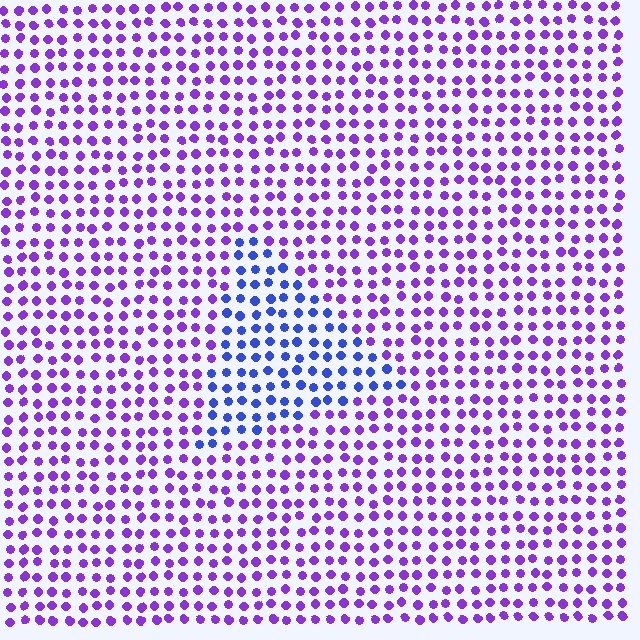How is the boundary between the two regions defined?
The boundary is defined purely by a slight shift in hue (about 42 degrees). Spacing, size, and orientation are identical on both sides.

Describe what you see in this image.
The image is filled with small purple elements in a uniform arrangement. A triangle-shaped region is visible where the elements are tinted to a slightly different hue, forming a subtle color boundary.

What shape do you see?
I see a triangle.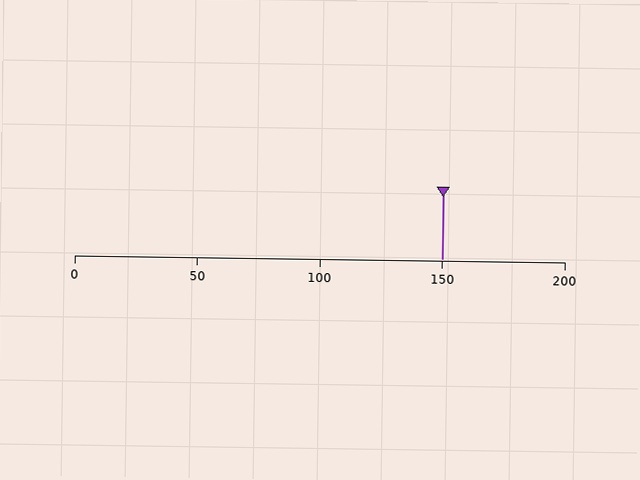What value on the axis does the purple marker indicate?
The marker indicates approximately 150.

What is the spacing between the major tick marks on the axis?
The major ticks are spaced 50 apart.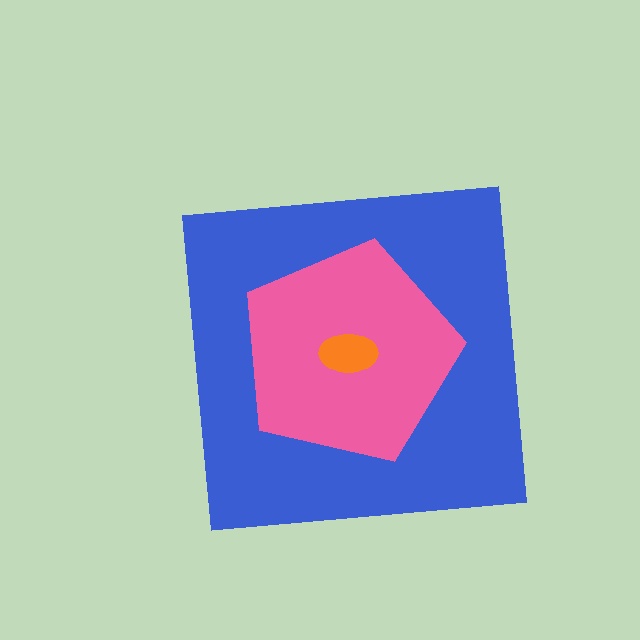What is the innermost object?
The orange ellipse.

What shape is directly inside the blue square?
The pink pentagon.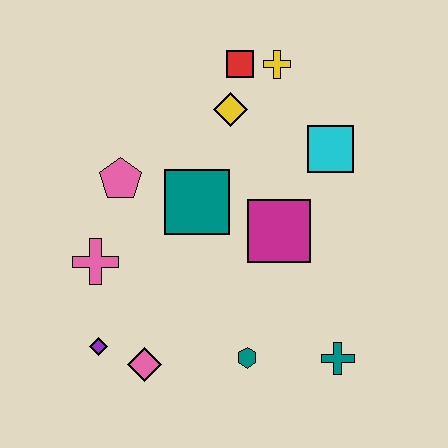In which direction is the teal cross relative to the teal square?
The teal cross is below the teal square.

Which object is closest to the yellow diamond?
The red square is closest to the yellow diamond.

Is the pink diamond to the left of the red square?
Yes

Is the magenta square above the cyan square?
No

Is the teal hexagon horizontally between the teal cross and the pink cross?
Yes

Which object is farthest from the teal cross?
The red square is farthest from the teal cross.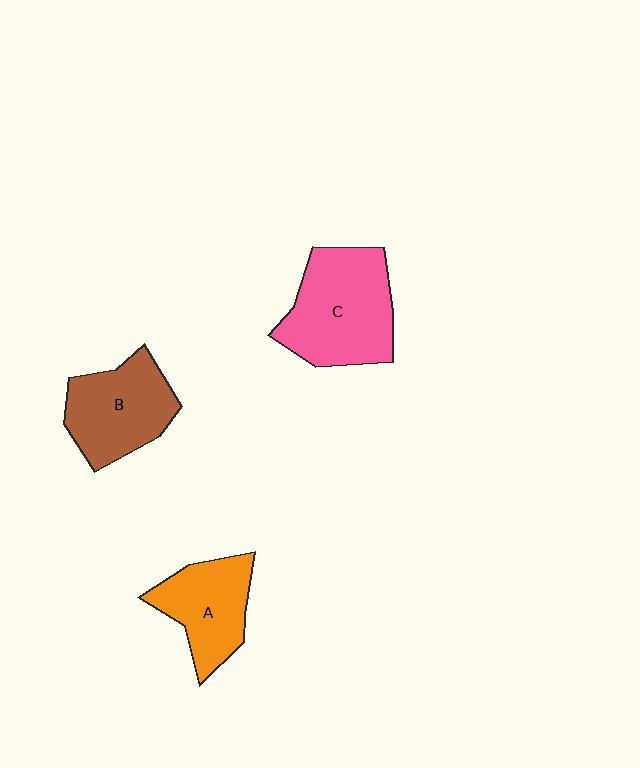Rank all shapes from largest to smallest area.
From largest to smallest: C (pink), B (brown), A (orange).